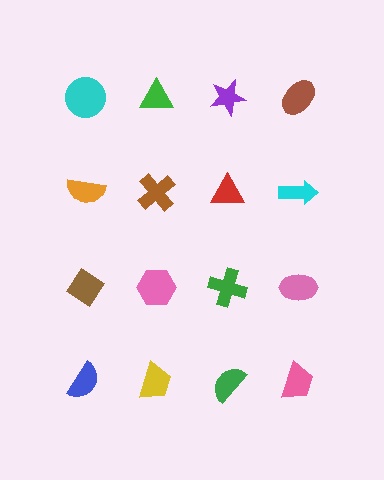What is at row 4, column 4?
A pink trapezoid.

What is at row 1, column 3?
A purple star.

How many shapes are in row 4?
4 shapes.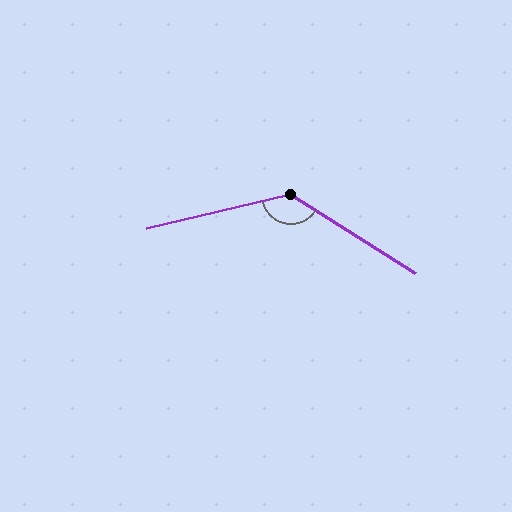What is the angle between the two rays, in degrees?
Approximately 135 degrees.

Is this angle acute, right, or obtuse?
It is obtuse.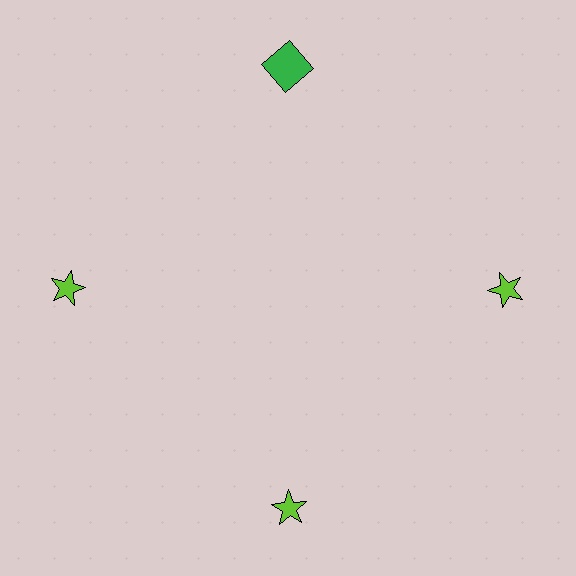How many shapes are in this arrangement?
There are 4 shapes arranged in a ring pattern.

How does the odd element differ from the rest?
It differs in both color (green instead of lime) and shape (square instead of star).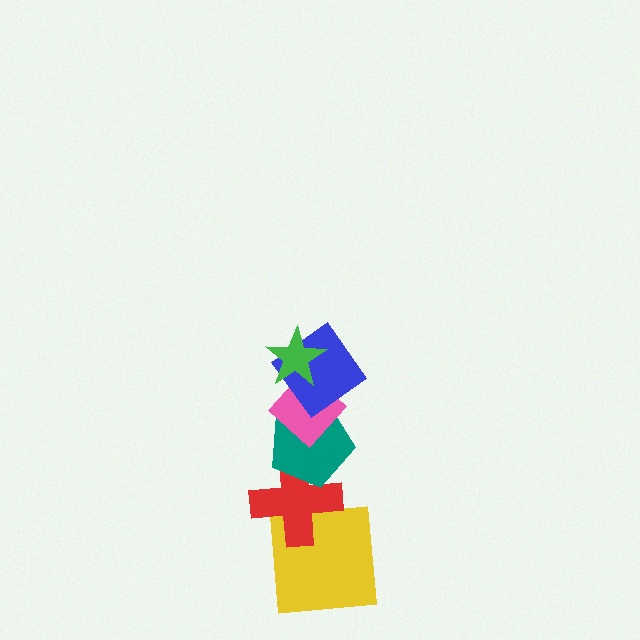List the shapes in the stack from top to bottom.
From top to bottom: the green star, the blue diamond, the pink diamond, the teal pentagon, the red cross, the yellow square.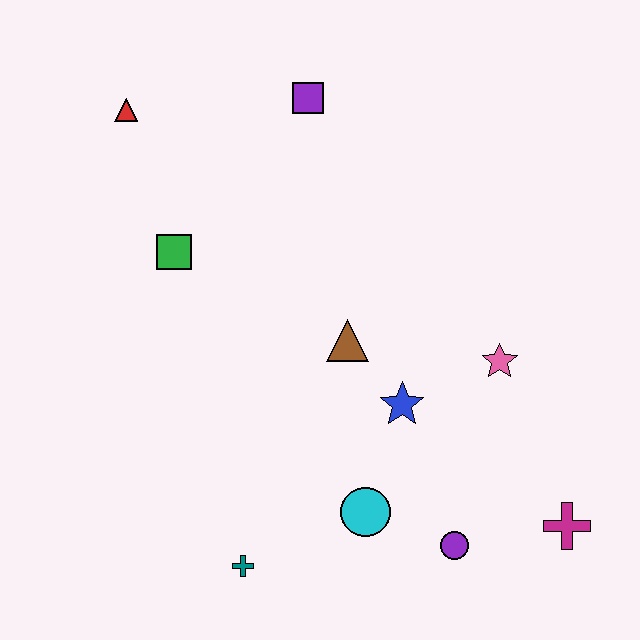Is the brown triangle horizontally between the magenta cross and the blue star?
No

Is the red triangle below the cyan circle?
No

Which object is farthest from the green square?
The magenta cross is farthest from the green square.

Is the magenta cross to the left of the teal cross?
No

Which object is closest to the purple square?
The red triangle is closest to the purple square.